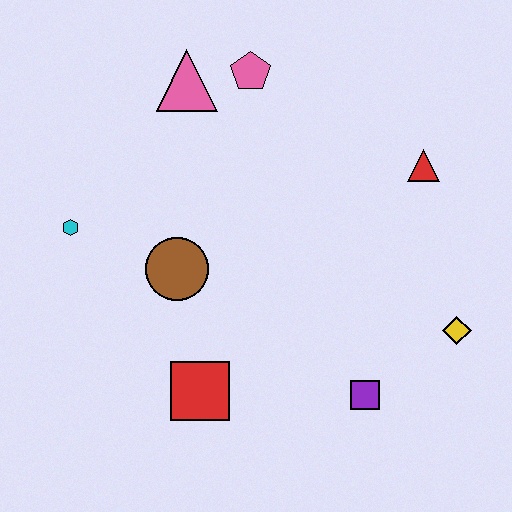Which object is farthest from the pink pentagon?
The purple square is farthest from the pink pentagon.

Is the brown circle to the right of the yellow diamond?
No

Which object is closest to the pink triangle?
The pink pentagon is closest to the pink triangle.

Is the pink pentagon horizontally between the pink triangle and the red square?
No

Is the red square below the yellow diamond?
Yes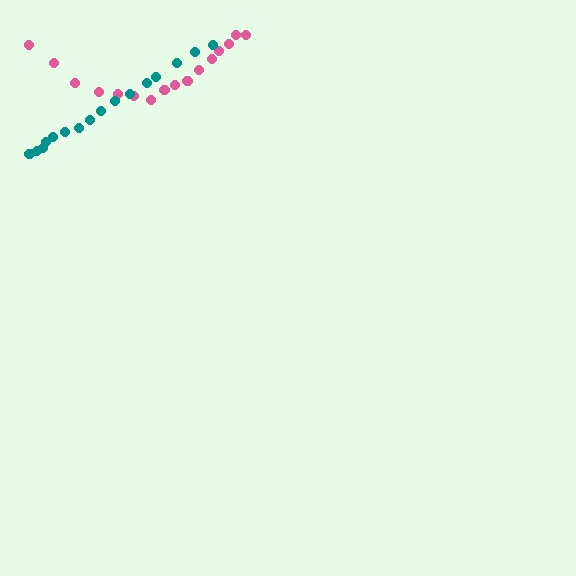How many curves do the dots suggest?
There are 2 distinct paths.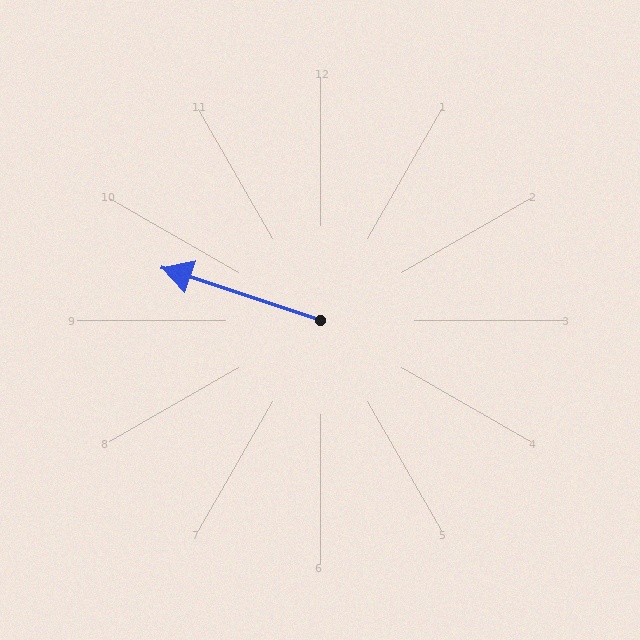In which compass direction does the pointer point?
West.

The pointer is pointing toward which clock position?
Roughly 10 o'clock.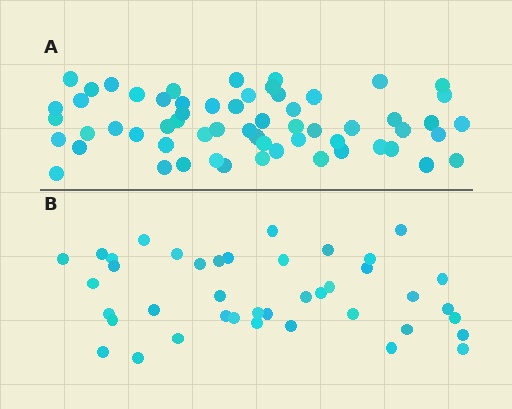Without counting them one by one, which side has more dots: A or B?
Region A (the top region) has more dots.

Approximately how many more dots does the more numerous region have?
Region A has approximately 20 more dots than region B.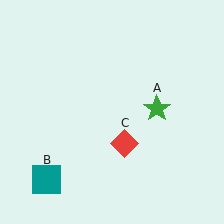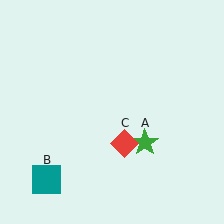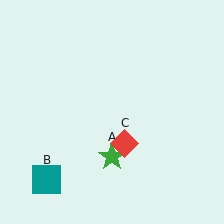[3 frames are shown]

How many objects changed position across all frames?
1 object changed position: green star (object A).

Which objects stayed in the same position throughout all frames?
Teal square (object B) and red diamond (object C) remained stationary.